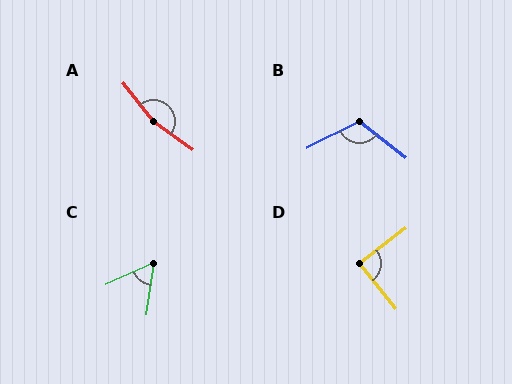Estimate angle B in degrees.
Approximately 115 degrees.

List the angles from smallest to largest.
C (58°), D (90°), B (115°), A (164°).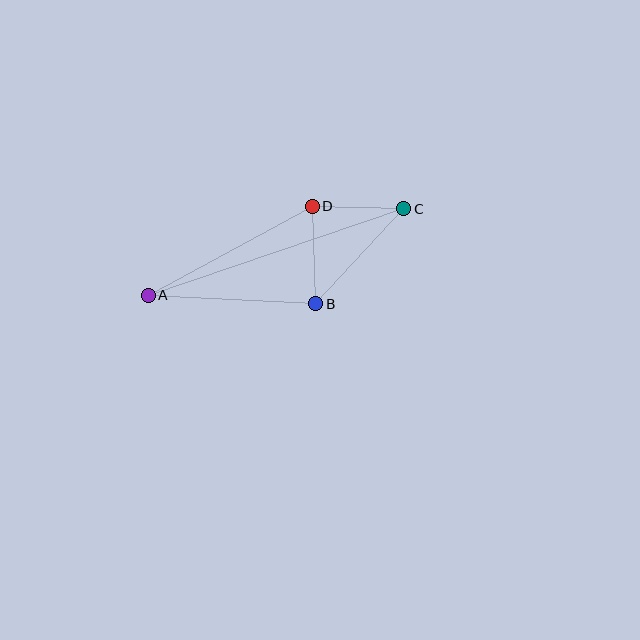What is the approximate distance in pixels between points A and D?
The distance between A and D is approximately 187 pixels.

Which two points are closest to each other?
Points C and D are closest to each other.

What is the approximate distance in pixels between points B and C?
The distance between B and C is approximately 130 pixels.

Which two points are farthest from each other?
Points A and C are farthest from each other.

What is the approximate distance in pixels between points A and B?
The distance between A and B is approximately 168 pixels.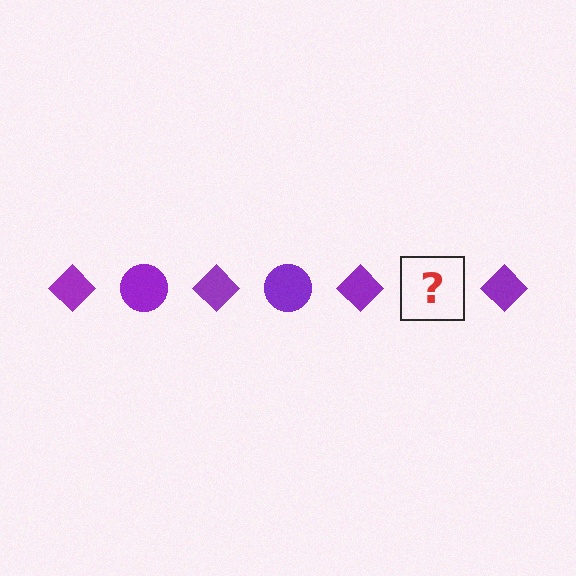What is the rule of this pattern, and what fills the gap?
The rule is that the pattern cycles through diamond, circle shapes in purple. The gap should be filled with a purple circle.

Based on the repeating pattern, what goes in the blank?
The blank should be a purple circle.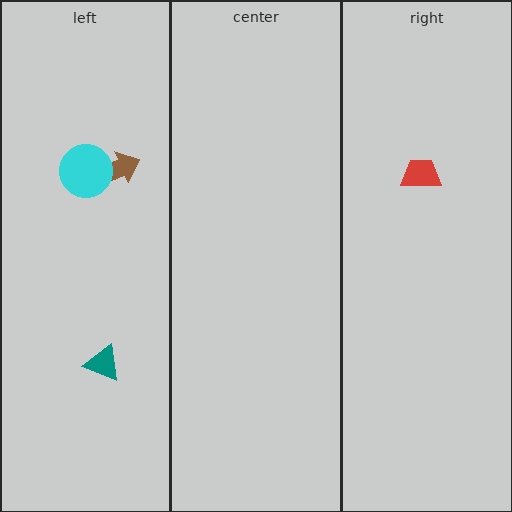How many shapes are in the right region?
1.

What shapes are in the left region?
The brown arrow, the teal triangle, the cyan circle.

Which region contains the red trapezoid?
The right region.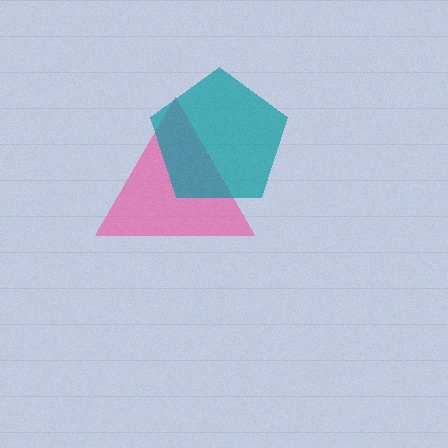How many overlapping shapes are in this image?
There are 2 overlapping shapes in the image.